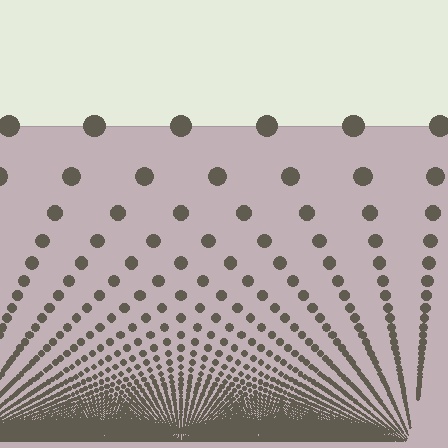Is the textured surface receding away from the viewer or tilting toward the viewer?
The surface appears to tilt toward the viewer. Texture elements get larger and sparser toward the top.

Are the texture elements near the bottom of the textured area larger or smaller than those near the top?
Smaller. The gradient is inverted — elements near the bottom are smaller and denser.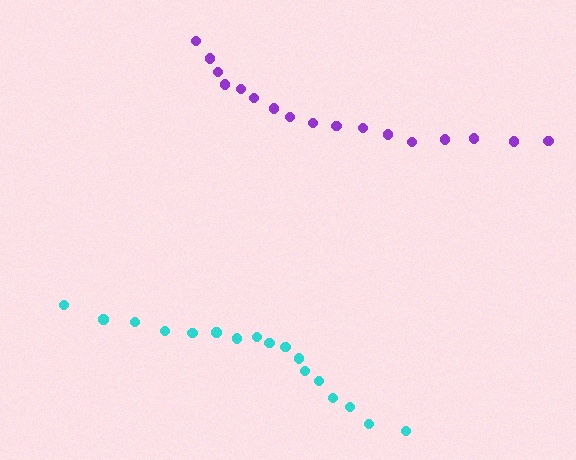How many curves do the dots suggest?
There are 2 distinct paths.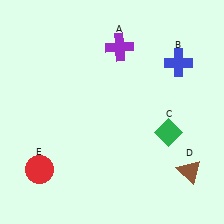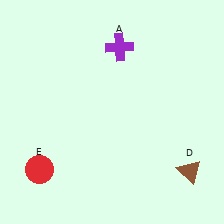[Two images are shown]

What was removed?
The green diamond (C), the blue cross (B) were removed in Image 2.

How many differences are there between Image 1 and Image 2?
There are 2 differences between the two images.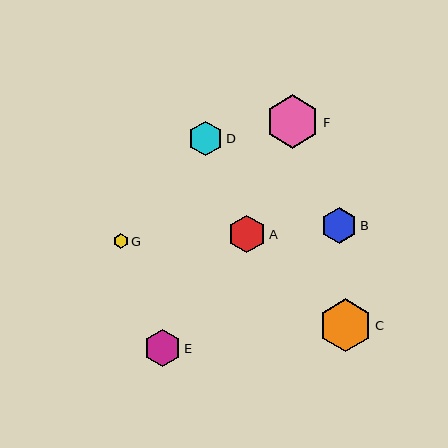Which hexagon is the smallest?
Hexagon G is the smallest with a size of approximately 15 pixels.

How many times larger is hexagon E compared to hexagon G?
Hexagon E is approximately 2.4 times the size of hexagon G.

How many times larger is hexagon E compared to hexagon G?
Hexagon E is approximately 2.4 times the size of hexagon G.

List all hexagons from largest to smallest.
From largest to smallest: F, C, A, E, B, D, G.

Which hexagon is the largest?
Hexagon F is the largest with a size of approximately 53 pixels.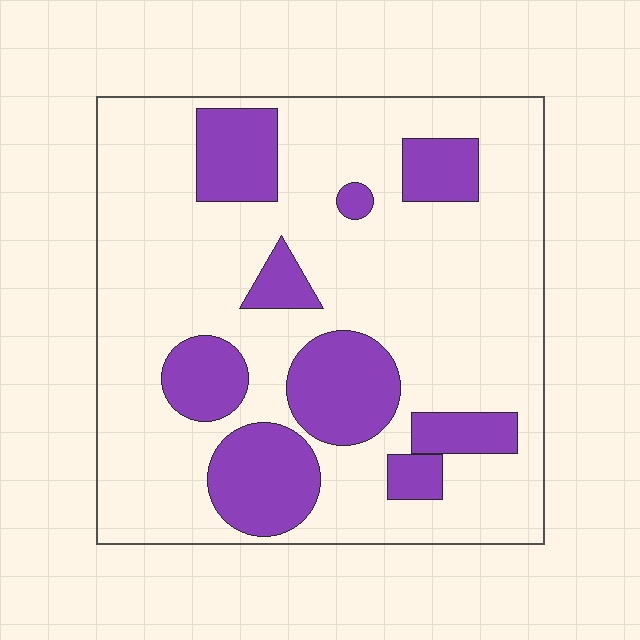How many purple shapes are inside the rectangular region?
9.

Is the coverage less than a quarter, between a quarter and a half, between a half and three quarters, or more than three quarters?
Between a quarter and a half.